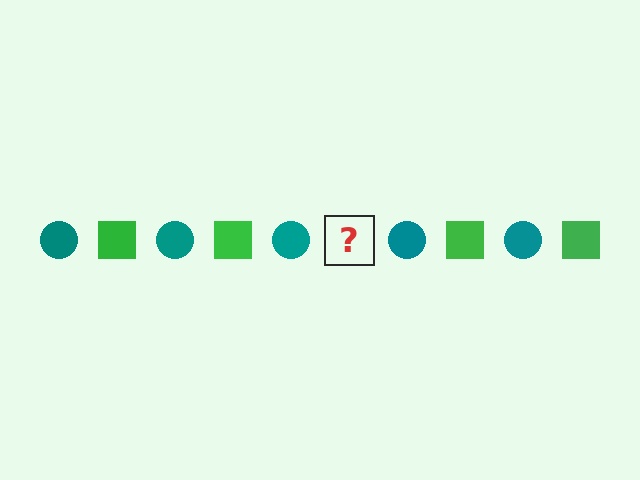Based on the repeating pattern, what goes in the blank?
The blank should be a green square.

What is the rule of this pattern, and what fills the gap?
The rule is that the pattern alternates between teal circle and green square. The gap should be filled with a green square.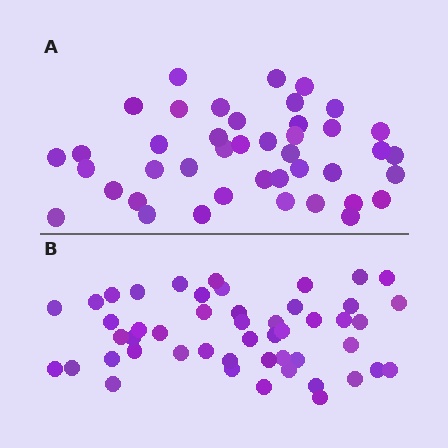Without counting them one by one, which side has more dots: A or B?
Region B (the bottom region) has more dots.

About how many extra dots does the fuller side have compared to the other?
Region B has roughly 8 or so more dots than region A.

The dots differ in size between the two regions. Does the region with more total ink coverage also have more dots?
No. Region A has more total ink coverage because its dots are larger, but region B actually contains more individual dots. Total area can be misleading — the number of items is what matters here.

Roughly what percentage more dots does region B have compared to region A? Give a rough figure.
About 15% more.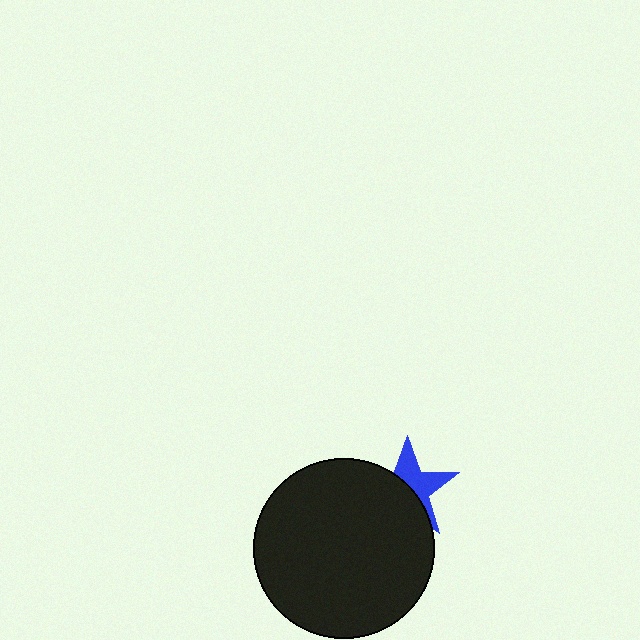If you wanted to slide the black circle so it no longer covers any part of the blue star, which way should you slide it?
Slide it toward the lower-left — that is the most direct way to separate the two shapes.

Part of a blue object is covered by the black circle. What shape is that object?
It is a star.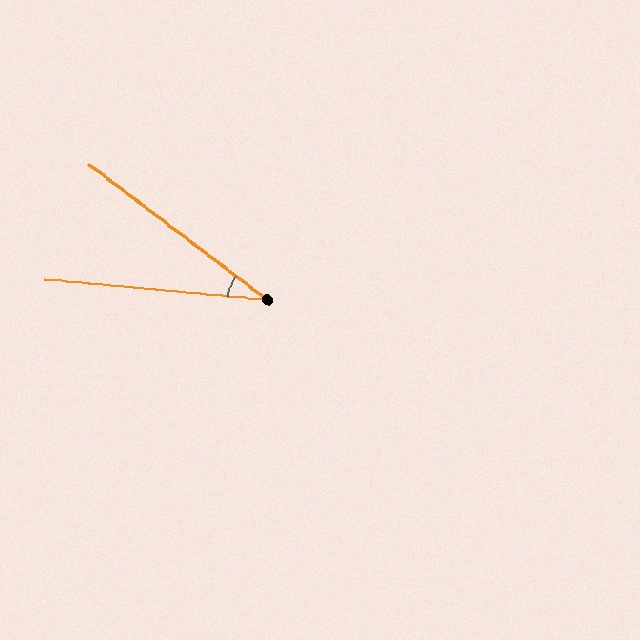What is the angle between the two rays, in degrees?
Approximately 32 degrees.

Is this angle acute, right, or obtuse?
It is acute.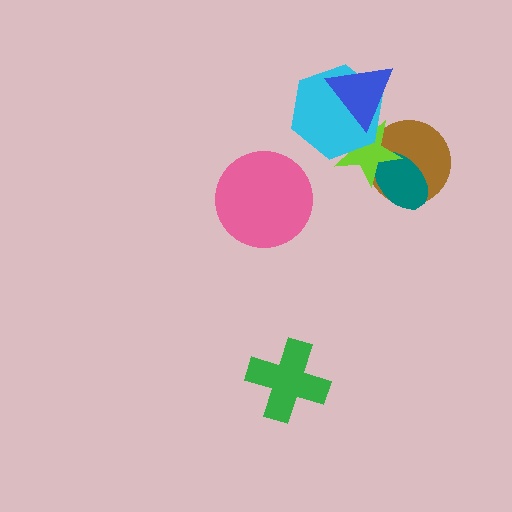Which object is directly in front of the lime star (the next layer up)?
The cyan hexagon is directly in front of the lime star.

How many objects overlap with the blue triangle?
2 objects overlap with the blue triangle.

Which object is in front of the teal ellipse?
The lime star is in front of the teal ellipse.